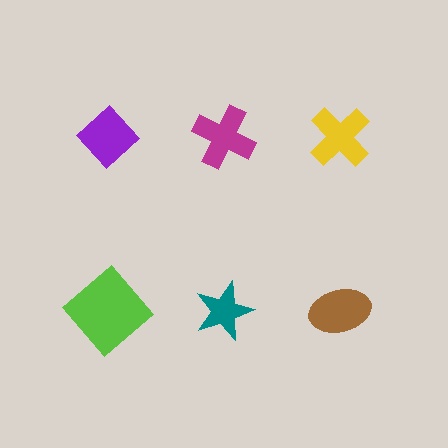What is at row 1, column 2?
A magenta cross.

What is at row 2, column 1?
A lime diamond.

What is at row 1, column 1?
A purple diamond.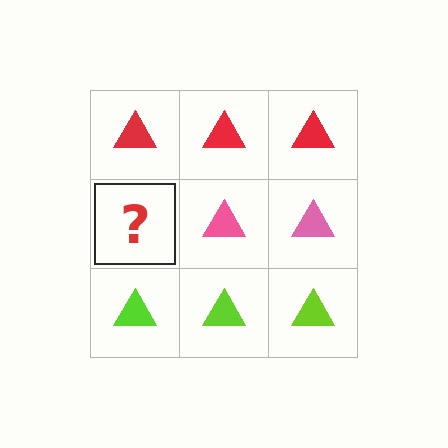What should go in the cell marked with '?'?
The missing cell should contain a pink triangle.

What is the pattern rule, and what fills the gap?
The rule is that each row has a consistent color. The gap should be filled with a pink triangle.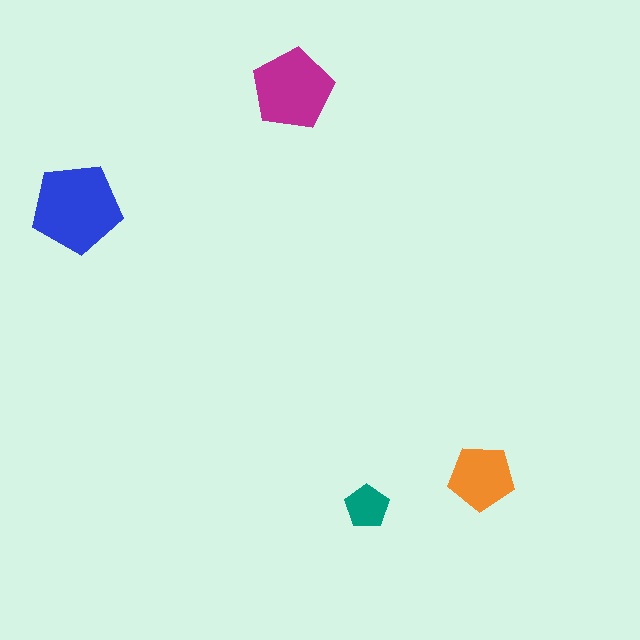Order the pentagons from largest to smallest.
the blue one, the magenta one, the orange one, the teal one.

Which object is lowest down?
The teal pentagon is bottommost.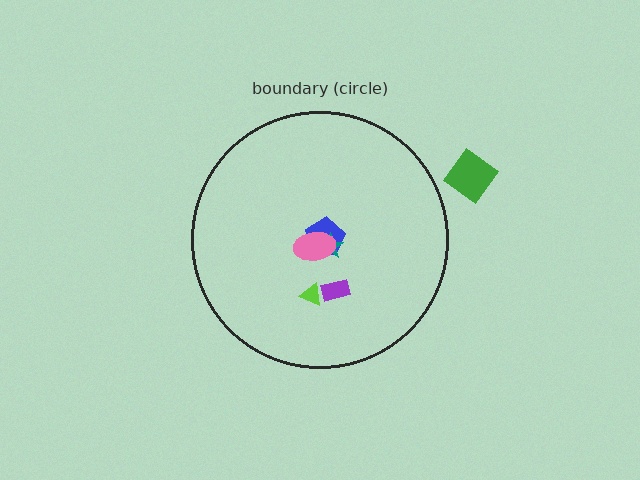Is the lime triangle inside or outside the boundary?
Inside.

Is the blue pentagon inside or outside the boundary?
Inside.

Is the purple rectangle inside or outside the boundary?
Inside.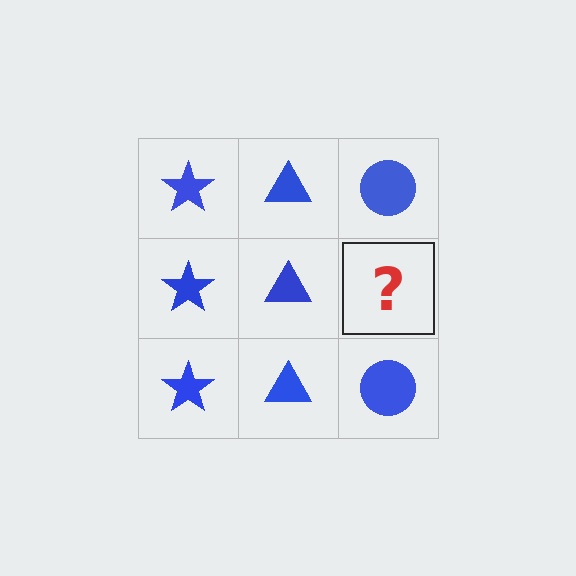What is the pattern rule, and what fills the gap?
The rule is that each column has a consistent shape. The gap should be filled with a blue circle.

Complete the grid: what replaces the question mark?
The question mark should be replaced with a blue circle.